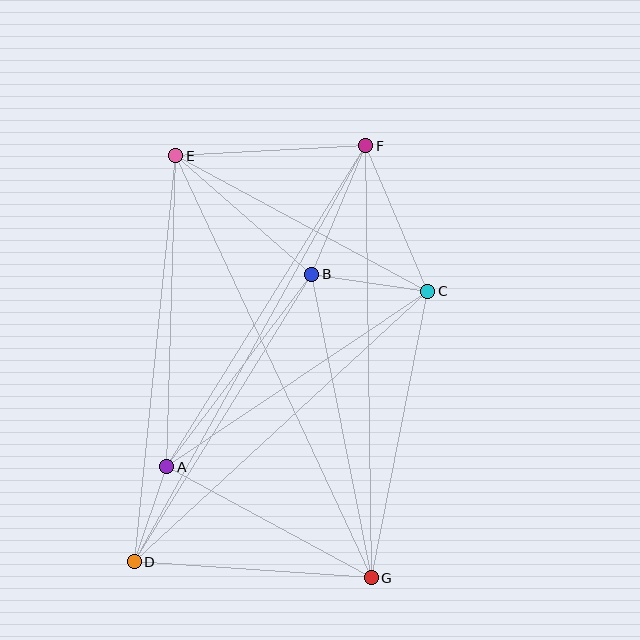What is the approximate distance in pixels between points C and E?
The distance between C and E is approximately 286 pixels.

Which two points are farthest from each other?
Points D and F are farthest from each other.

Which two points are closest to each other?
Points A and D are closest to each other.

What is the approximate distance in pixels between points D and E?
The distance between D and E is approximately 408 pixels.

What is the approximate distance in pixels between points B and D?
The distance between B and D is approximately 338 pixels.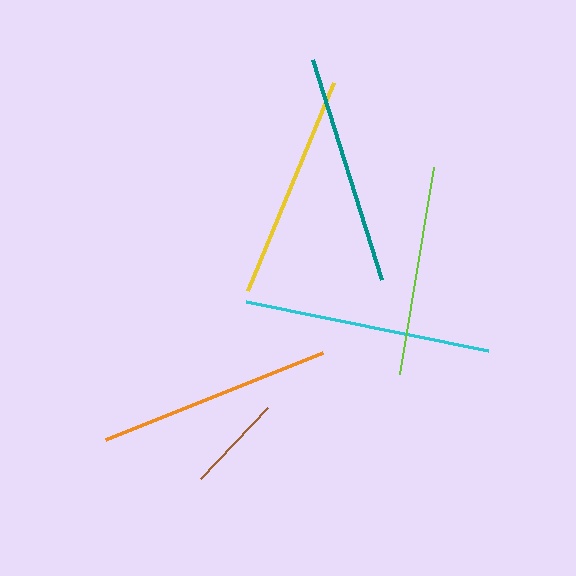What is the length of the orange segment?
The orange segment is approximately 234 pixels long.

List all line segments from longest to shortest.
From longest to shortest: cyan, orange, teal, yellow, lime, brown.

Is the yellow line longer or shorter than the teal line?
The teal line is longer than the yellow line.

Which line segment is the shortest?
The brown line is the shortest at approximately 97 pixels.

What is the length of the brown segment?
The brown segment is approximately 97 pixels long.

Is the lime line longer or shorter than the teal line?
The teal line is longer than the lime line.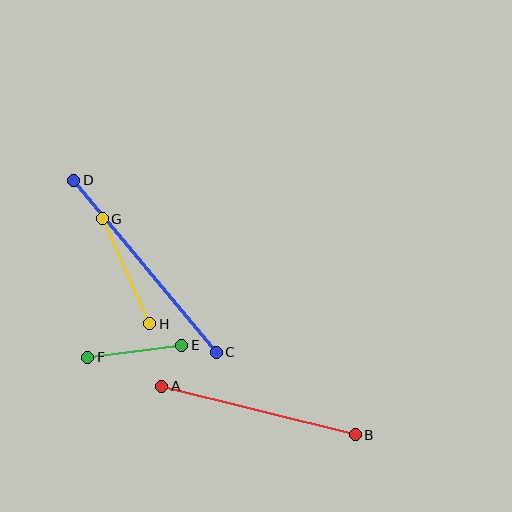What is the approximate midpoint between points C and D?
The midpoint is at approximately (145, 266) pixels.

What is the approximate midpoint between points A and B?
The midpoint is at approximately (258, 410) pixels.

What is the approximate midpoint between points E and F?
The midpoint is at approximately (135, 351) pixels.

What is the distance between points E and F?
The distance is approximately 95 pixels.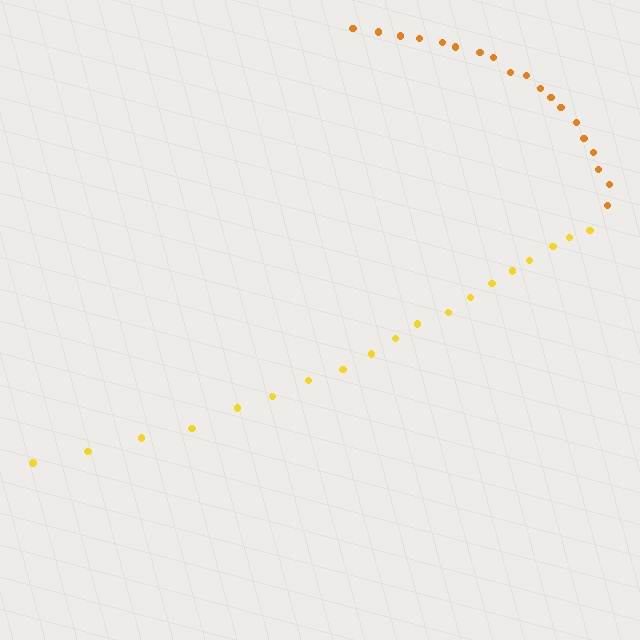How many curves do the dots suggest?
There are 2 distinct paths.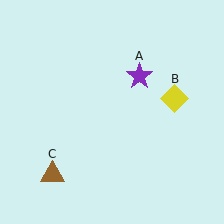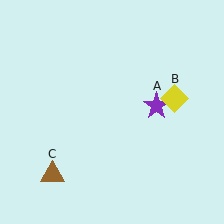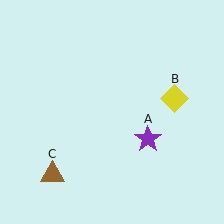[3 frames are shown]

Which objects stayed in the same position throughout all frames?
Yellow diamond (object B) and brown triangle (object C) remained stationary.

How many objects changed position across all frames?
1 object changed position: purple star (object A).